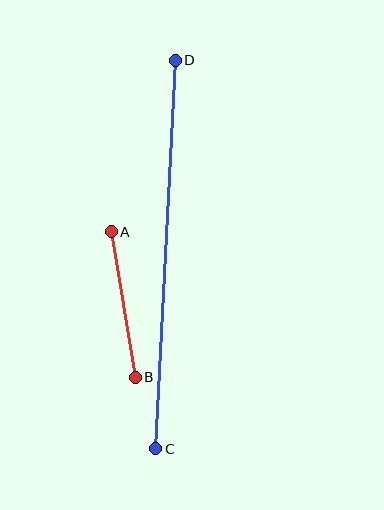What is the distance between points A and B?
The distance is approximately 147 pixels.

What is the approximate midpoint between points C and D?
The midpoint is at approximately (166, 255) pixels.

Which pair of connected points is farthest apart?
Points C and D are farthest apart.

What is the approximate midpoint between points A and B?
The midpoint is at approximately (123, 305) pixels.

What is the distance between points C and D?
The distance is approximately 389 pixels.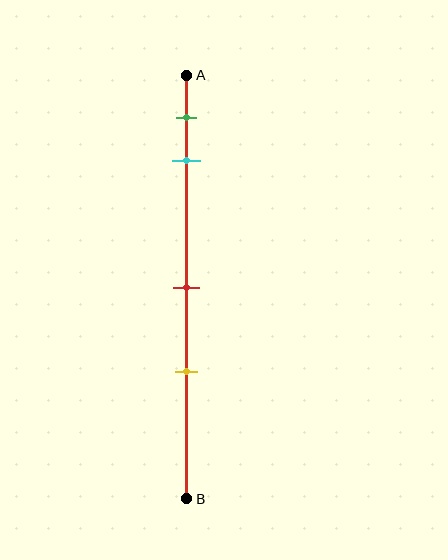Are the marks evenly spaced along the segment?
No, the marks are not evenly spaced.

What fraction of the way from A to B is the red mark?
The red mark is approximately 50% (0.5) of the way from A to B.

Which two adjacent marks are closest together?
The green and cyan marks are the closest adjacent pair.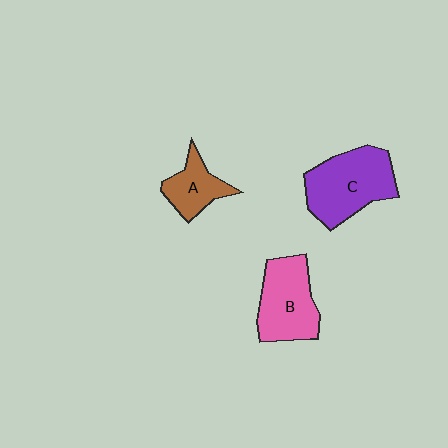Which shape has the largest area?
Shape C (purple).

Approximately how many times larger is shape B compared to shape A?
Approximately 1.7 times.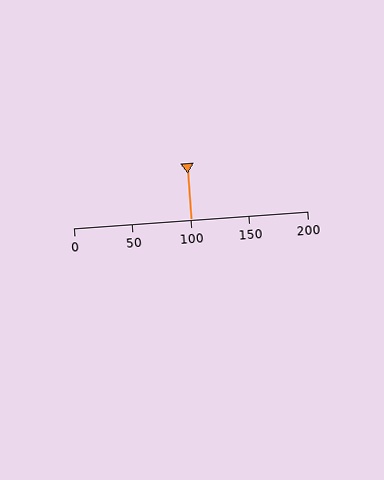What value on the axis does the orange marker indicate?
The marker indicates approximately 100.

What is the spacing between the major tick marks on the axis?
The major ticks are spaced 50 apart.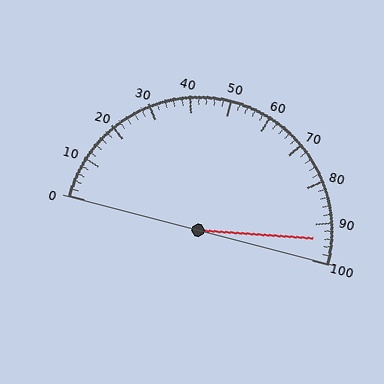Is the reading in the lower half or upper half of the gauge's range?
The reading is in the upper half of the range (0 to 100).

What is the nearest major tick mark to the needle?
The nearest major tick mark is 90.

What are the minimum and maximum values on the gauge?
The gauge ranges from 0 to 100.